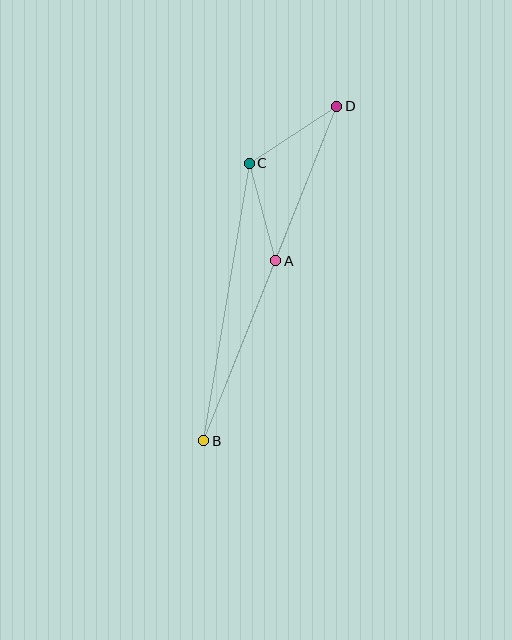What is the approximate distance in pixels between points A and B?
The distance between A and B is approximately 194 pixels.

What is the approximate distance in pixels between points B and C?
The distance between B and C is approximately 281 pixels.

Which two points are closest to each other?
Points A and C are closest to each other.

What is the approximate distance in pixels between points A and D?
The distance between A and D is approximately 166 pixels.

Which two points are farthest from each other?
Points B and D are farthest from each other.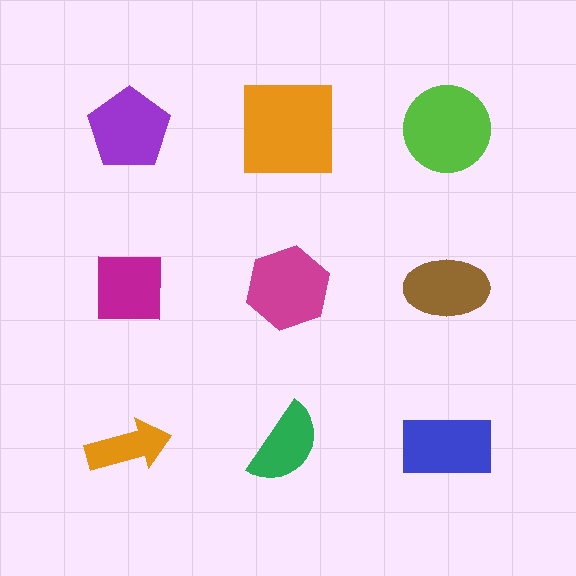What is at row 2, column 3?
A brown ellipse.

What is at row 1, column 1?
A purple pentagon.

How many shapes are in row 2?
3 shapes.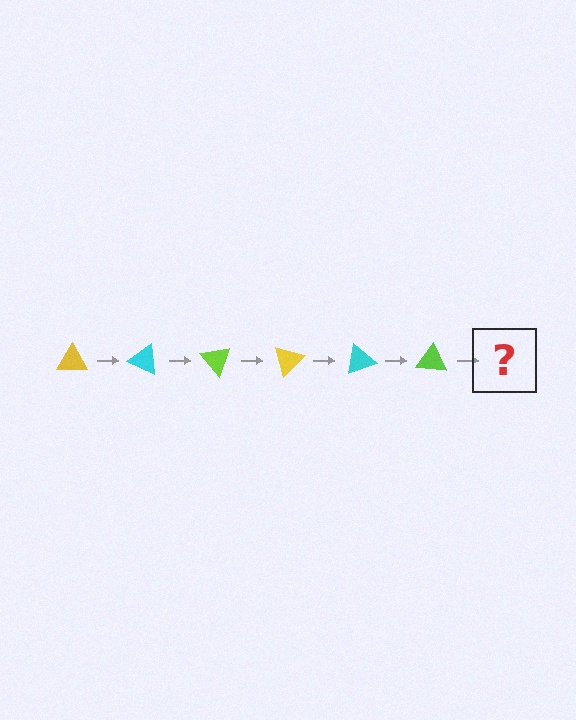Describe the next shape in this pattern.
It should be a yellow triangle, rotated 150 degrees from the start.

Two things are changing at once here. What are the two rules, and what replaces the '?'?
The two rules are that it rotates 25 degrees each step and the color cycles through yellow, cyan, and lime. The '?' should be a yellow triangle, rotated 150 degrees from the start.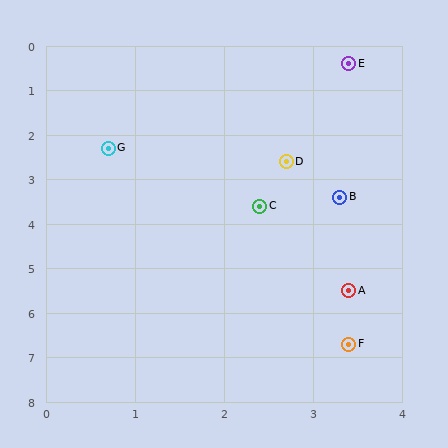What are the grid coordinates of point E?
Point E is at approximately (3.4, 0.4).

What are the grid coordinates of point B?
Point B is at approximately (3.3, 3.4).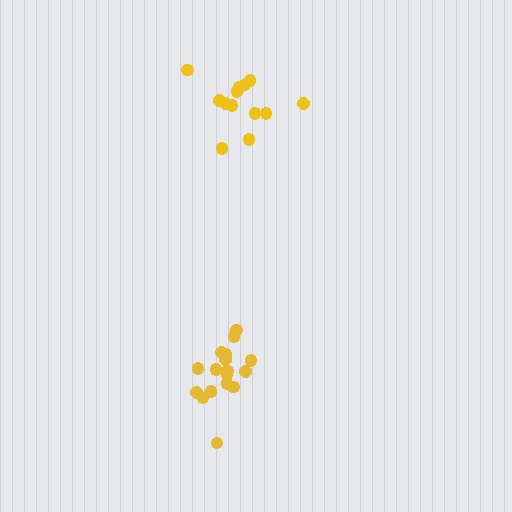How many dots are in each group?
Group 1: 13 dots, Group 2: 17 dots (30 total).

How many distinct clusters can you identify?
There are 2 distinct clusters.